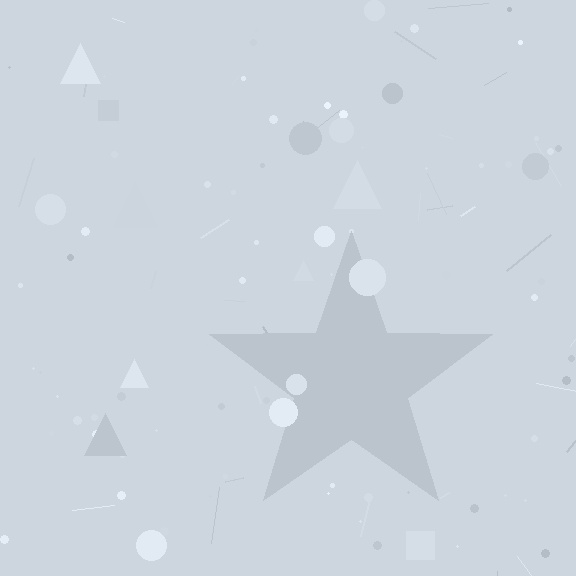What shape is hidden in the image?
A star is hidden in the image.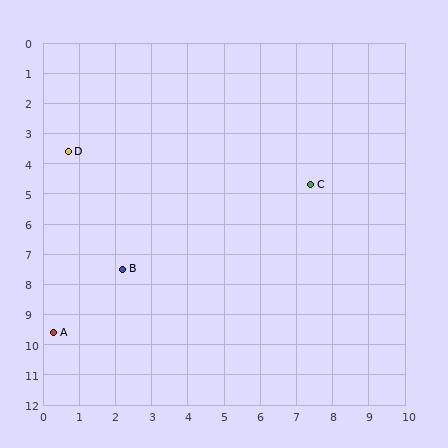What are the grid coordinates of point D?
Point D is at approximately (0.7, 3.6).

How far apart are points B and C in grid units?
Points B and C are about 5.9 grid units apart.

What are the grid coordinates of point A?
Point A is at approximately (0.3, 9.6).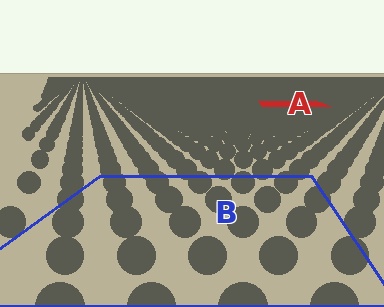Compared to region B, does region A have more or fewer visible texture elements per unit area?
Region A has more texture elements per unit area — they are packed more densely because it is farther away.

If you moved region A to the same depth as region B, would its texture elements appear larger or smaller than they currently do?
They would appear larger. At a closer depth, the same texture elements are projected at a bigger on-screen size.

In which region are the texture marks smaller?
The texture marks are smaller in region A, because it is farther away.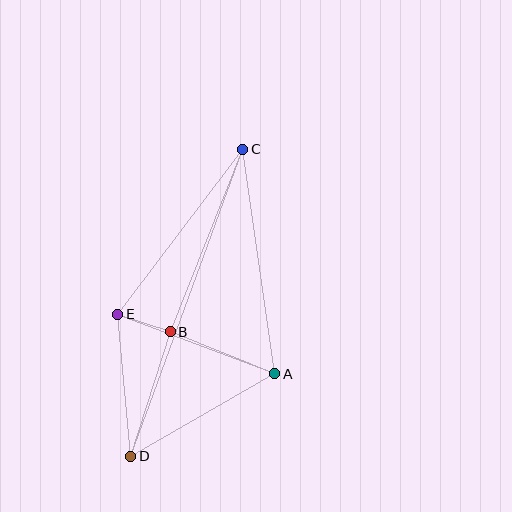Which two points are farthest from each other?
Points C and D are farthest from each other.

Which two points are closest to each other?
Points B and E are closest to each other.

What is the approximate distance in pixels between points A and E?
The distance between A and E is approximately 168 pixels.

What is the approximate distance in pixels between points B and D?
The distance between B and D is approximately 131 pixels.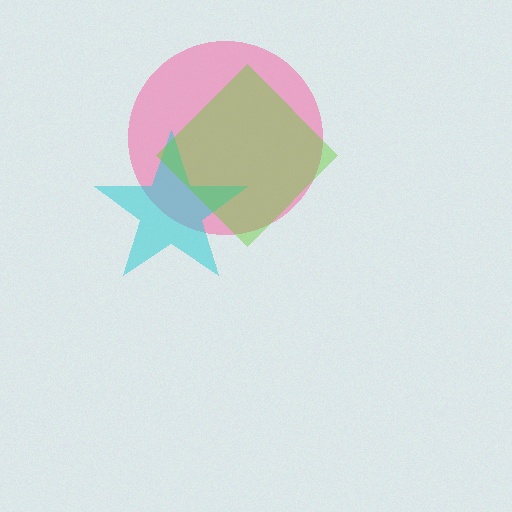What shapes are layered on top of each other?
The layered shapes are: a pink circle, a cyan star, a lime diamond.